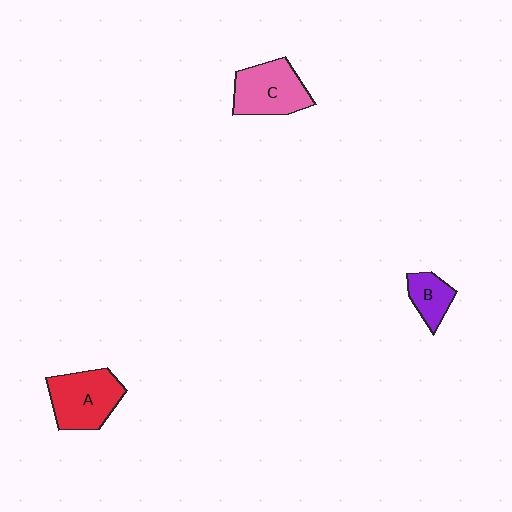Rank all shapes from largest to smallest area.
From largest to smallest: A (red), C (pink), B (purple).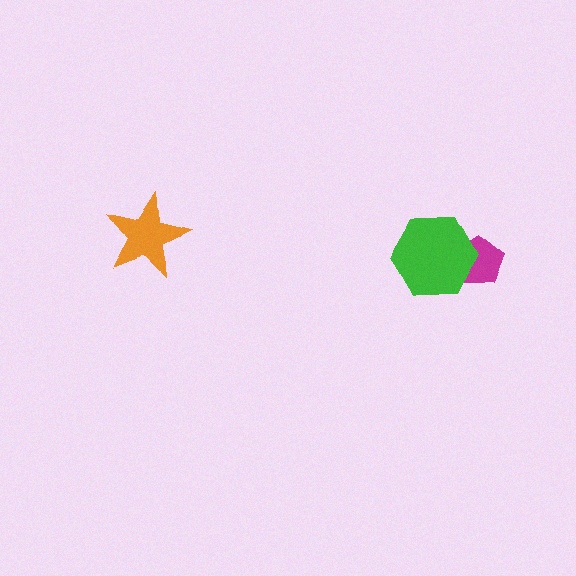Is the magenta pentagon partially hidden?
Yes, it is partially covered by another shape.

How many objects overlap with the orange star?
0 objects overlap with the orange star.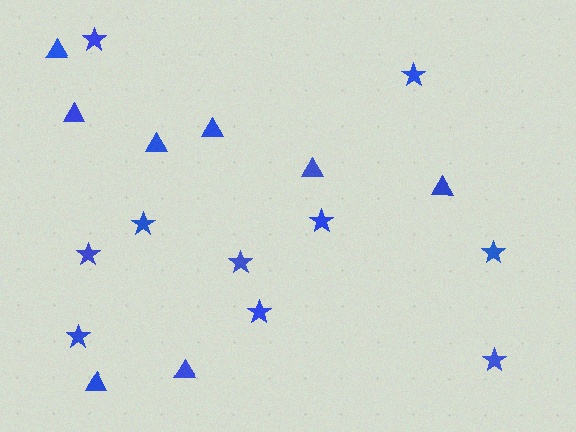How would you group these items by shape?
There are 2 groups: one group of stars (10) and one group of triangles (8).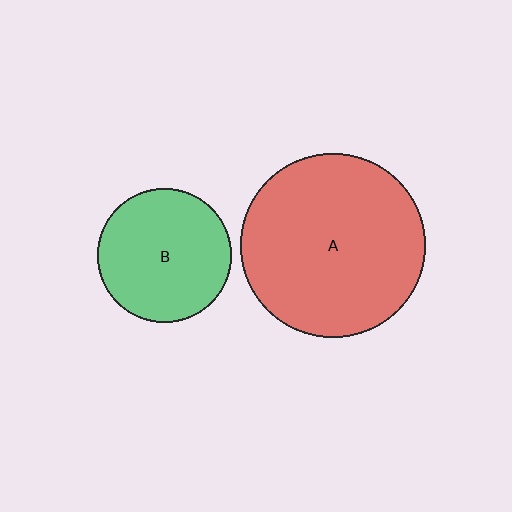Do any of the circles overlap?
No, none of the circles overlap.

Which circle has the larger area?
Circle A (red).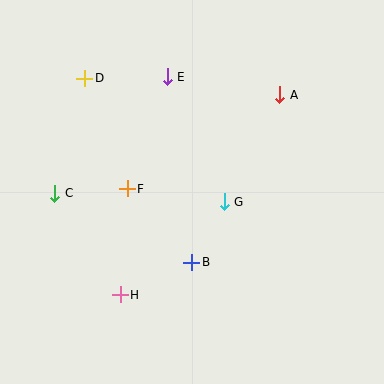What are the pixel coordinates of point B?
Point B is at (192, 262).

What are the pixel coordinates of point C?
Point C is at (55, 193).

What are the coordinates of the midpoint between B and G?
The midpoint between B and G is at (208, 232).